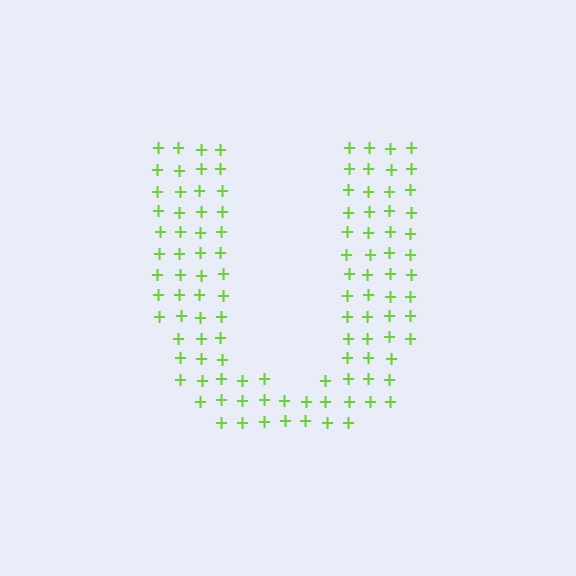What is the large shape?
The large shape is the letter U.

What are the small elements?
The small elements are plus signs.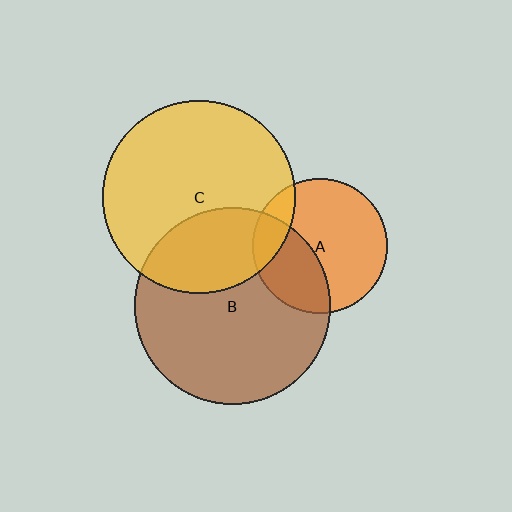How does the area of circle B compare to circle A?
Approximately 2.1 times.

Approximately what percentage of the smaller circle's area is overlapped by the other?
Approximately 35%.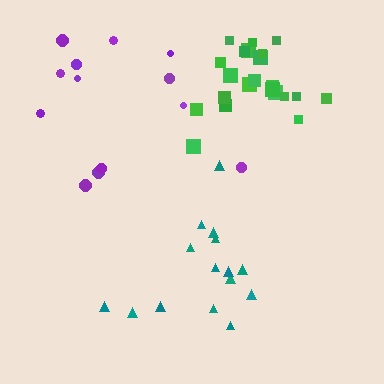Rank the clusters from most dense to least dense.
green, teal, purple.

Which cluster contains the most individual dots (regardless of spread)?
Green (22).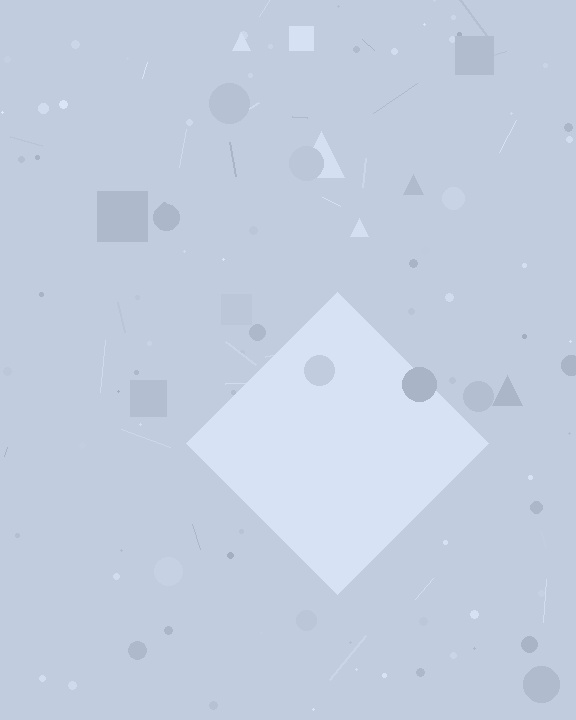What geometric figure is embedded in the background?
A diamond is embedded in the background.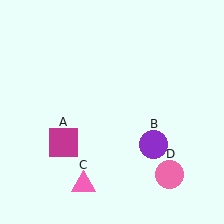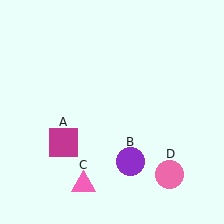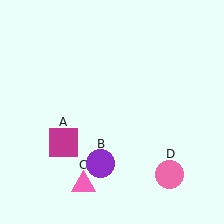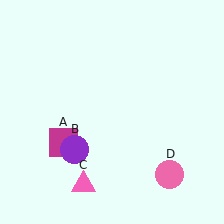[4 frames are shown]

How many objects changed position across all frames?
1 object changed position: purple circle (object B).